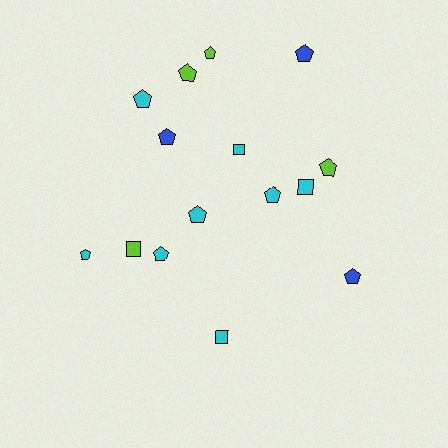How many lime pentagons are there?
There are 3 lime pentagons.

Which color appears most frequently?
Cyan, with 8 objects.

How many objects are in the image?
There are 15 objects.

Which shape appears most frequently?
Pentagon, with 11 objects.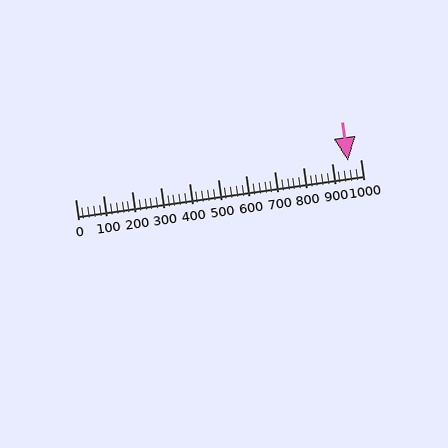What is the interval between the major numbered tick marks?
The major tick marks are spaced 100 units apart.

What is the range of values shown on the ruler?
The ruler shows values from 0 to 1000.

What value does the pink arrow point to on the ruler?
The pink arrow points to approximately 956.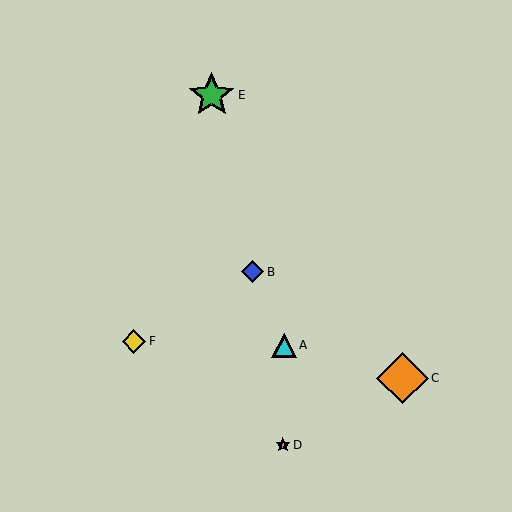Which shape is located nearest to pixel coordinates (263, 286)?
The blue diamond (labeled B) at (253, 272) is nearest to that location.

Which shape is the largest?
The orange diamond (labeled C) is the largest.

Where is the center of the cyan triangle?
The center of the cyan triangle is at (284, 345).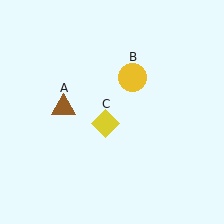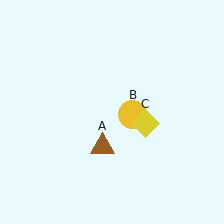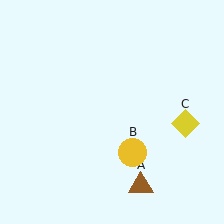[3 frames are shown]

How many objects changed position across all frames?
3 objects changed position: brown triangle (object A), yellow circle (object B), yellow diamond (object C).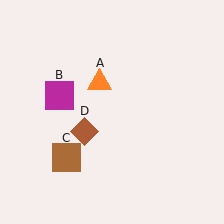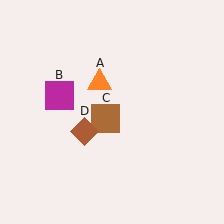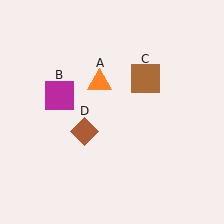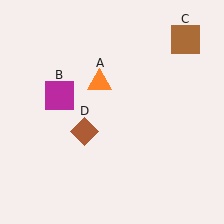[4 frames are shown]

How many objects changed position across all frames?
1 object changed position: brown square (object C).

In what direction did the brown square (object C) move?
The brown square (object C) moved up and to the right.